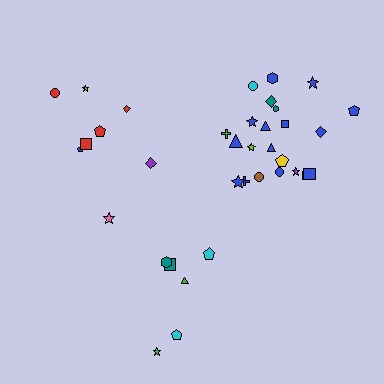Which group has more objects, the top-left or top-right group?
The top-right group.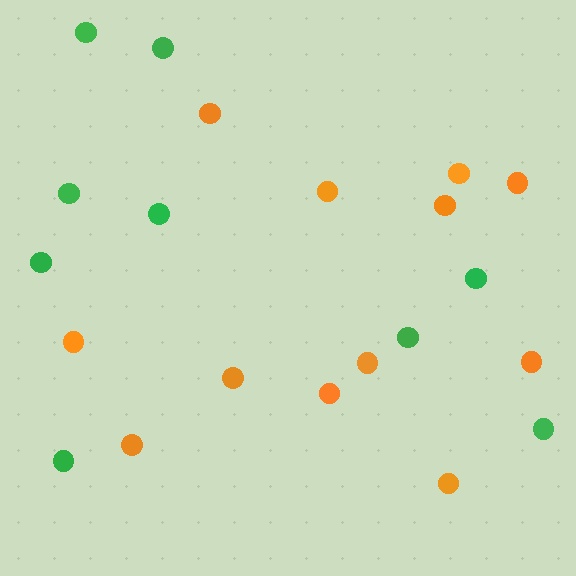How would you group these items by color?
There are 2 groups: one group of green circles (9) and one group of orange circles (12).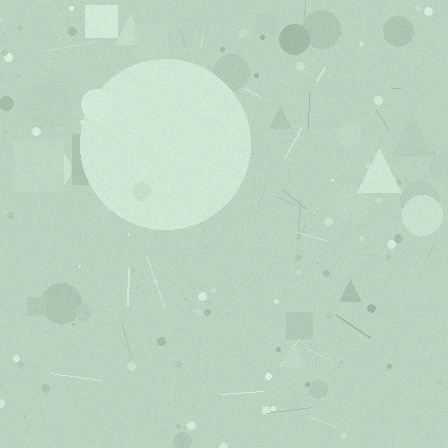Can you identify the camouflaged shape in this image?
The camouflaged shape is a circle.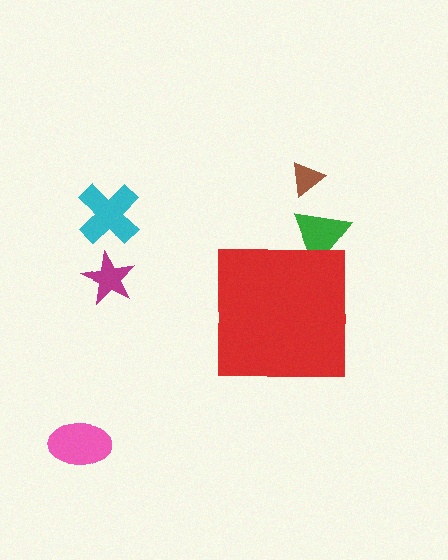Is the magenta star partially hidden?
No, the magenta star is fully visible.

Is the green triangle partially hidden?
Yes, the green triangle is partially hidden behind the red square.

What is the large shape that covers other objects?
A red square.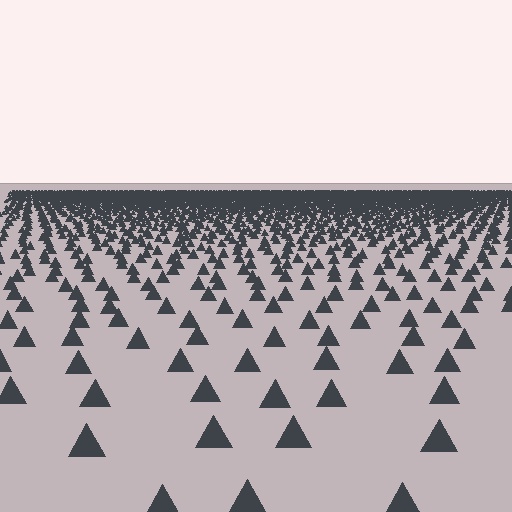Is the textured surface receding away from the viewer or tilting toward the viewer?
The surface is receding away from the viewer. Texture elements get smaller and denser toward the top.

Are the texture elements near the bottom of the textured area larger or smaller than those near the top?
Larger. Near the bottom, elements are closer to the viewer and appear at a bigger on-screen size.